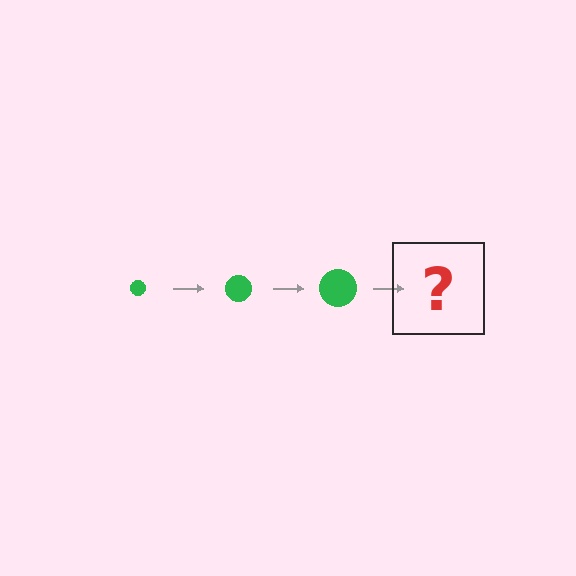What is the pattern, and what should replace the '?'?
The pattern is that the circle gets progressively larger each step. The '?' should be a green circle, larger than the previous one.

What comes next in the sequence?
The next element should be a green circle, larger than the previous one.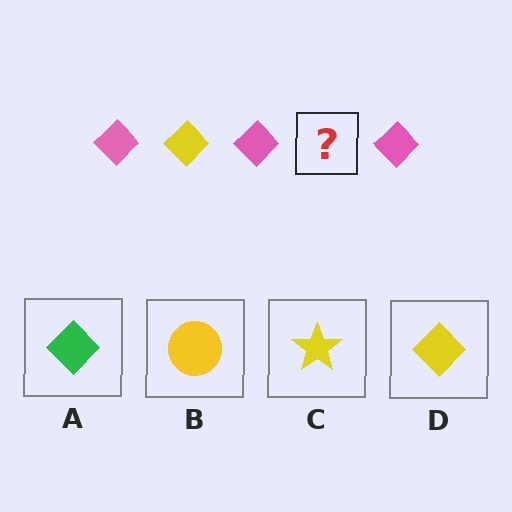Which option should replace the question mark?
Option D.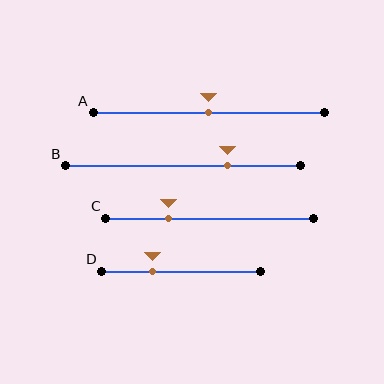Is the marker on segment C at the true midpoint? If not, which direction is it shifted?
No, the marker on segment C is shifted to the left by about 20% of the segment length.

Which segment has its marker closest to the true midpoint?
Segment A has its marker closest to the true midpoint.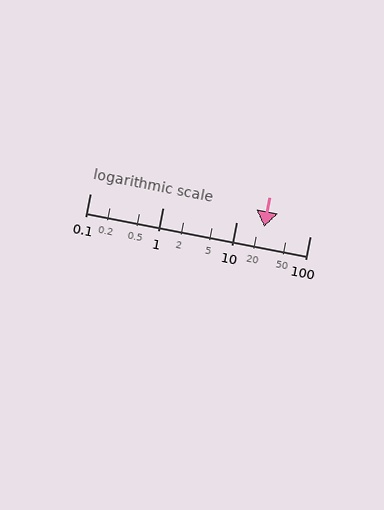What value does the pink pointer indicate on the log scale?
The pointer indicates approximately 24.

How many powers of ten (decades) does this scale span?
The scale spans 3 decades, from 0.1 to 100.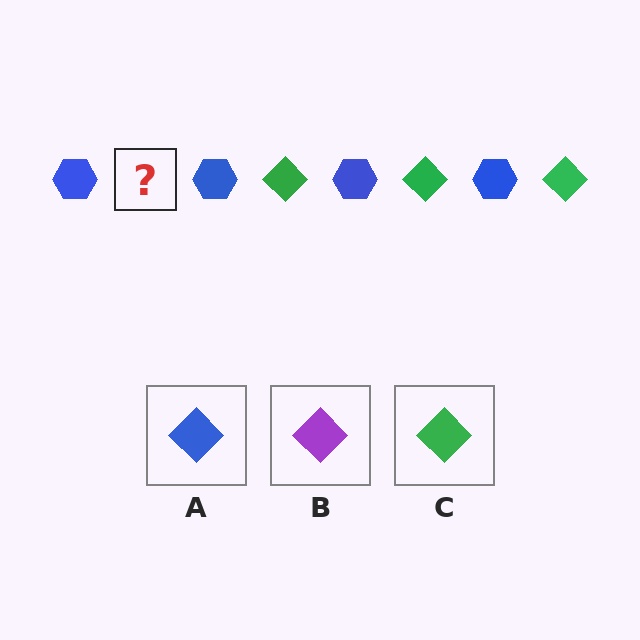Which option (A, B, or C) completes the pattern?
C.